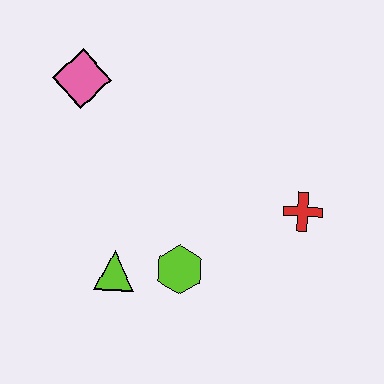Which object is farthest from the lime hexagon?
The pink diamond is farthest from the lime hexagon.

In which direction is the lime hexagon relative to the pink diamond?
The lime hexagon is below the pink diamond.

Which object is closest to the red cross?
The lime hexagon is closest to the red cross.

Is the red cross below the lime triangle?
No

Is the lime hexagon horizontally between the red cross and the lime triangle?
Yes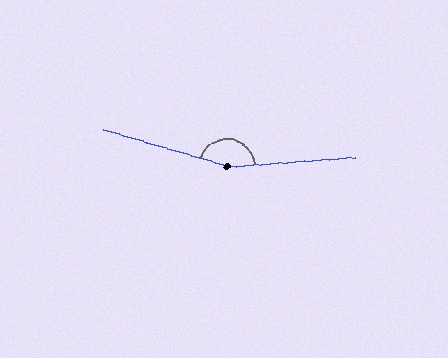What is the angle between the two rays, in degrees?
Approximately 159 degrees.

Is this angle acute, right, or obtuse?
It is obtuse.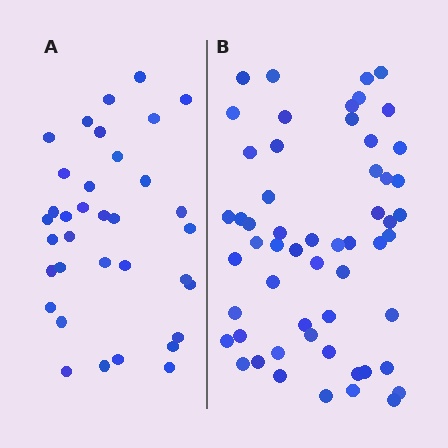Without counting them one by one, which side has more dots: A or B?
Region B (the right region) has more dots.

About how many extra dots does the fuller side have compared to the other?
Region B has approximately 20 more dots than region A.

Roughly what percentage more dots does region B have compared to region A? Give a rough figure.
About 60% more.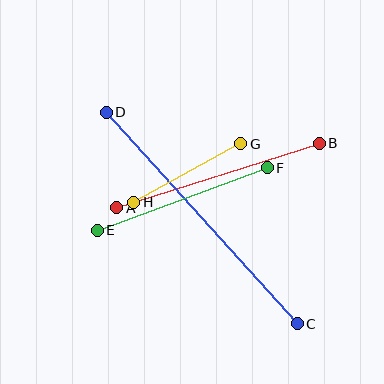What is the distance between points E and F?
The distance is approximately 181 pixels.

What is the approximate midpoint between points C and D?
The midpoint is at approximately (202, 218) pixels.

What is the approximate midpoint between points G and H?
The midpoint is at approximately (187, 173) pixels.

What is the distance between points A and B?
The distance is approximately 213 pixels.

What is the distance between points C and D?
The distance is approximately 285 pixels.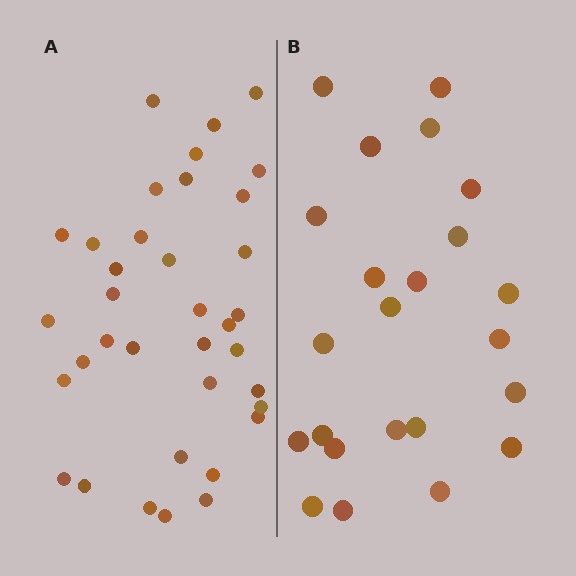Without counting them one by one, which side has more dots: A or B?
Region A (the left region) has more dots.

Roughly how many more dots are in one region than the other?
Region A has approximately 15 more dots than region B.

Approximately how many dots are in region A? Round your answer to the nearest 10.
About 40 dots. (The exact count is 36, which rounds to 40.)